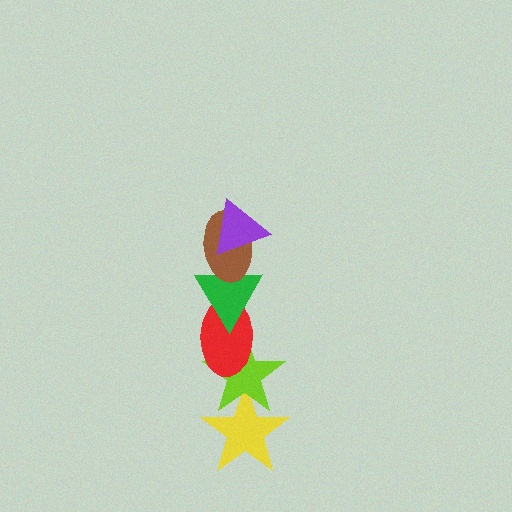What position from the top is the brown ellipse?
The brown ellipse is 2nd from the top.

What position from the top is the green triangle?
The green triangle is 3rd from the top.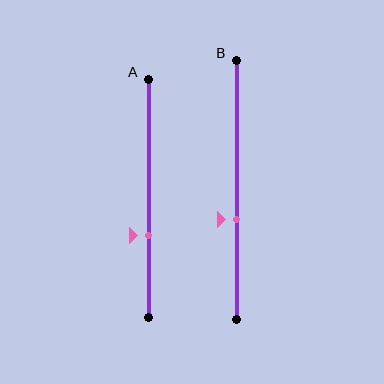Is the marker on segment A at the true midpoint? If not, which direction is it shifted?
No, the marker on segment A is shifted downward by about 15% of the segment length.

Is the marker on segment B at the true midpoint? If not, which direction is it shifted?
No, the marker on segment B is shifted downward by about 11% of the segment length.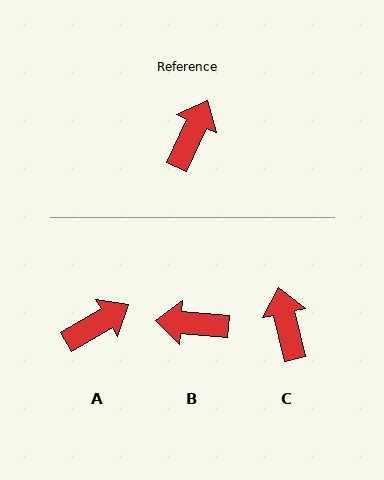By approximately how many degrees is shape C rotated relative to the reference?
Approximately 37 degrees counter-clockwise.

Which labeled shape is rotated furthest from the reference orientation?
B, about 110 degrees away.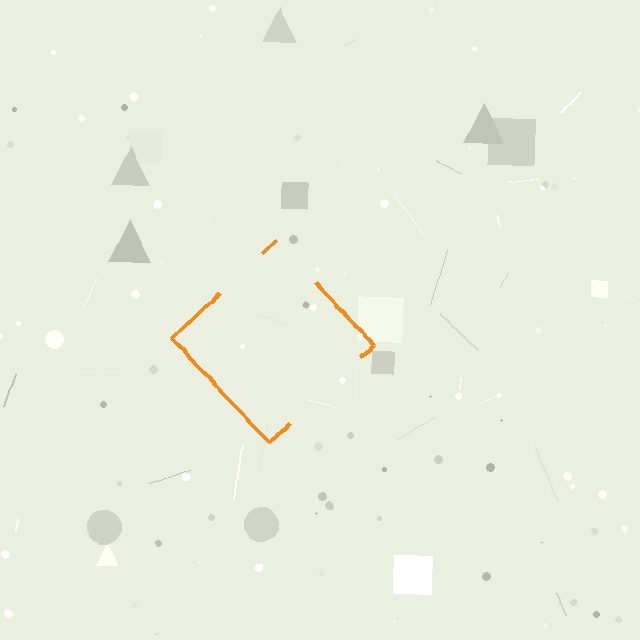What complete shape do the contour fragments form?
The contour fragments form a diamond.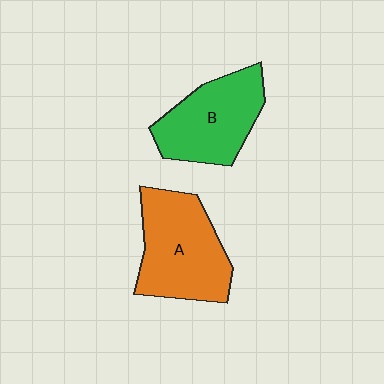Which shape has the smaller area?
Shape B (green).